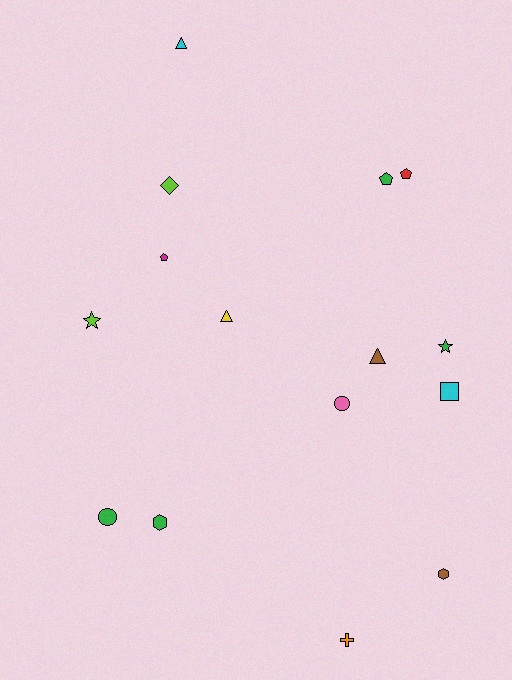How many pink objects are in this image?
There is 1 pink object.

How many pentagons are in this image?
There are 3 pentagons.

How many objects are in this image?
There are 15 objects.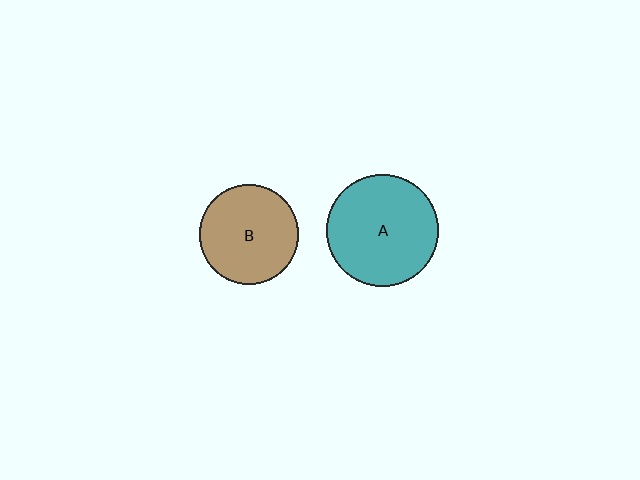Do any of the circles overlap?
No, none of the circles overlap.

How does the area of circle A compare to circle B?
Approximately 1.3 times.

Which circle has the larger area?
Circle A (teal).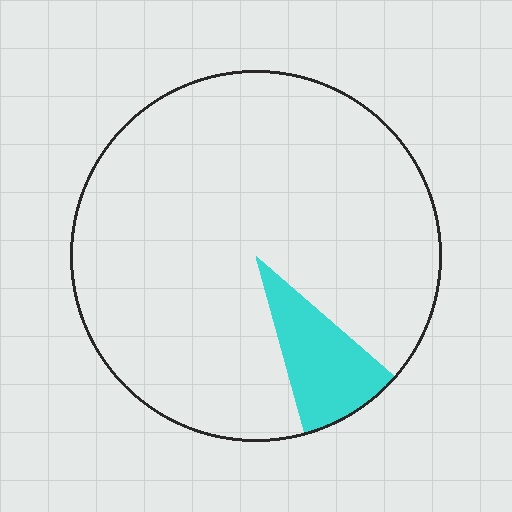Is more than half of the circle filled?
No.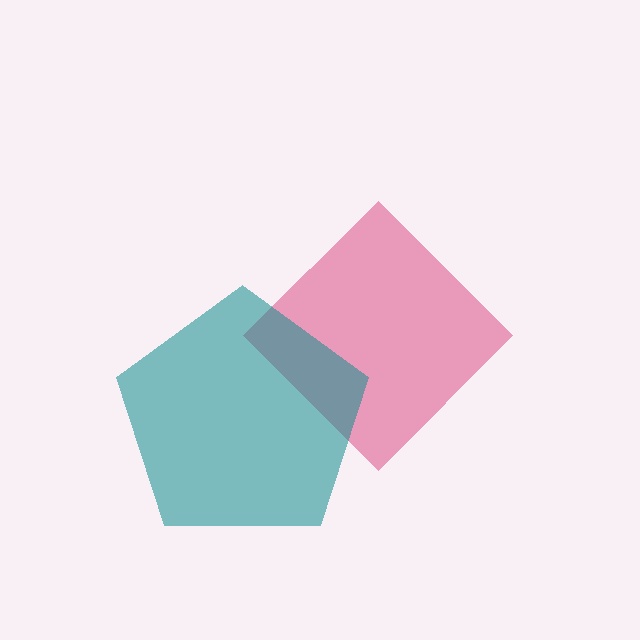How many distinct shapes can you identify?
There are 2 distinct shapes: a pink diamond, a teal pentagon.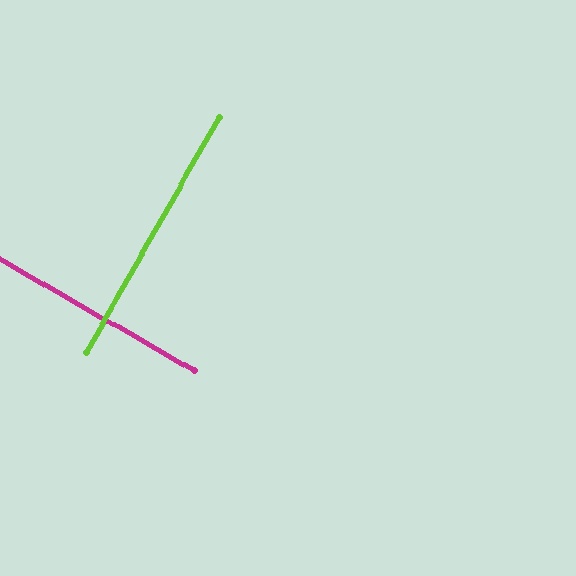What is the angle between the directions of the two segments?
Approximately 90 degrees.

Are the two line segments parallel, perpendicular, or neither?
Perpendicular — they meet at approximately 90°.